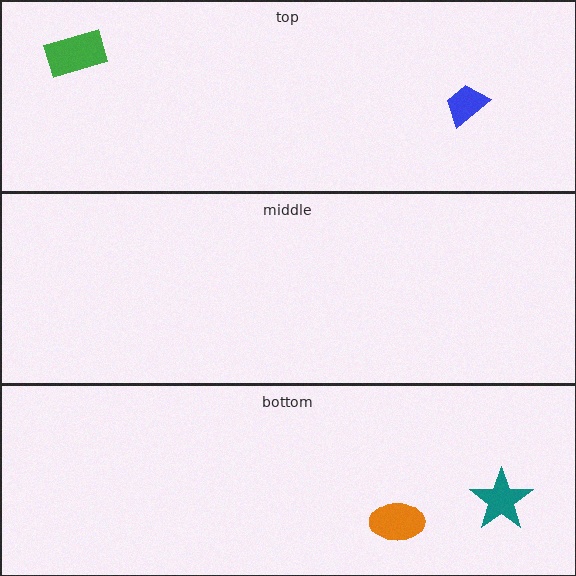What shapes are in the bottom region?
The teal star, the orange ellipse.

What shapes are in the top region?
The blue trapezoid, the green rectangle.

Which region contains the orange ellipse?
The bottom region.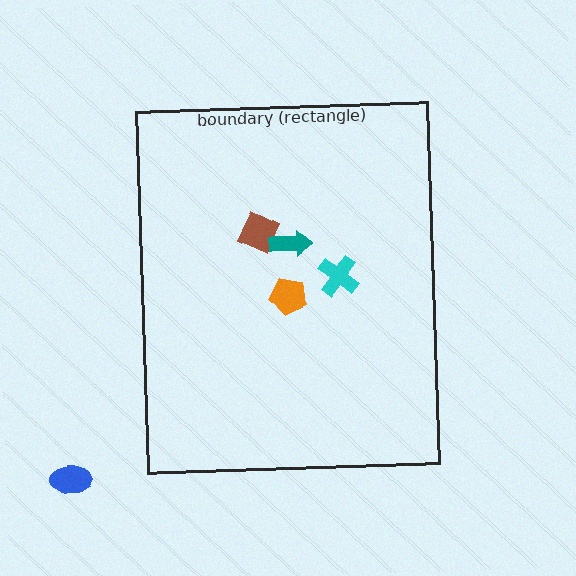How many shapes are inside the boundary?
4 inside, 1 outside.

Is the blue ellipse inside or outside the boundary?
Outside.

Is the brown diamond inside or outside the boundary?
Inside.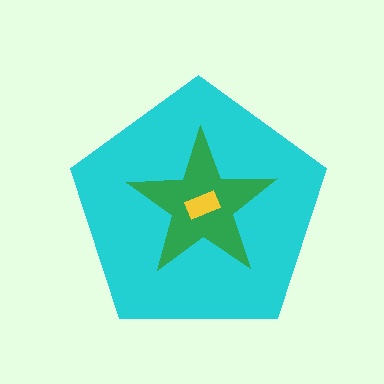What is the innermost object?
The yellow rectangle.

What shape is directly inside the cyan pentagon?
The green star.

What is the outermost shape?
The cyan pentagon.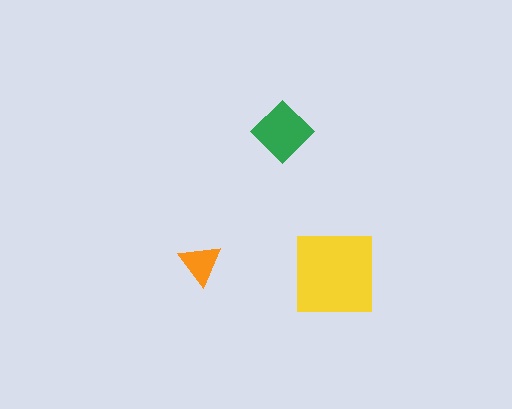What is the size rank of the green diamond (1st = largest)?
2nd.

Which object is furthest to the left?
The orange triangle is leftmost.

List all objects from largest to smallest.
The yellow square, the green diamond, the orange triangle.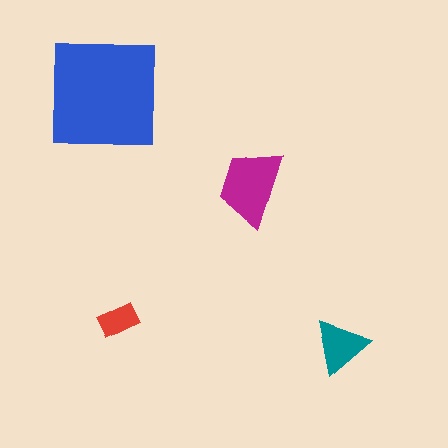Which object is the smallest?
The red rectangle.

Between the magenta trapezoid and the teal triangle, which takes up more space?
The magenta trapezoid.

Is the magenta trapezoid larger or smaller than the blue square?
Smaller.